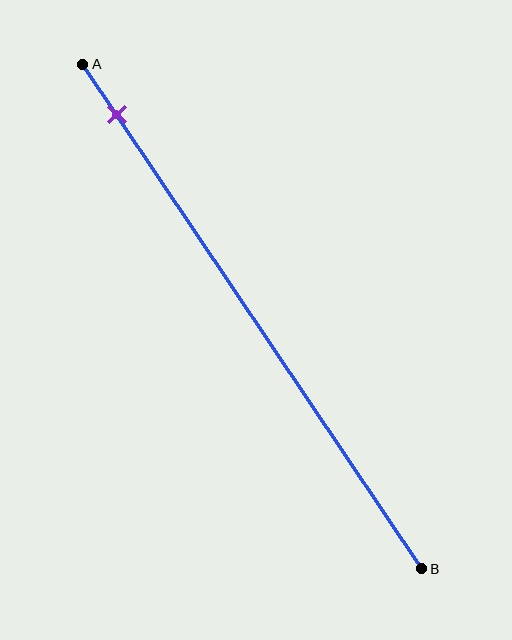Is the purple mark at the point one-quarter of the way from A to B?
No, the mark is at about 10% from A, not at the 25% one-quarter point.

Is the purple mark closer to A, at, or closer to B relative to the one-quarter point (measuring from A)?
The purple mark is closer to point A than the one-quarter point of segment AB.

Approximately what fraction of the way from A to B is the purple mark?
The purple mark is approximately 10% of the way from A to B.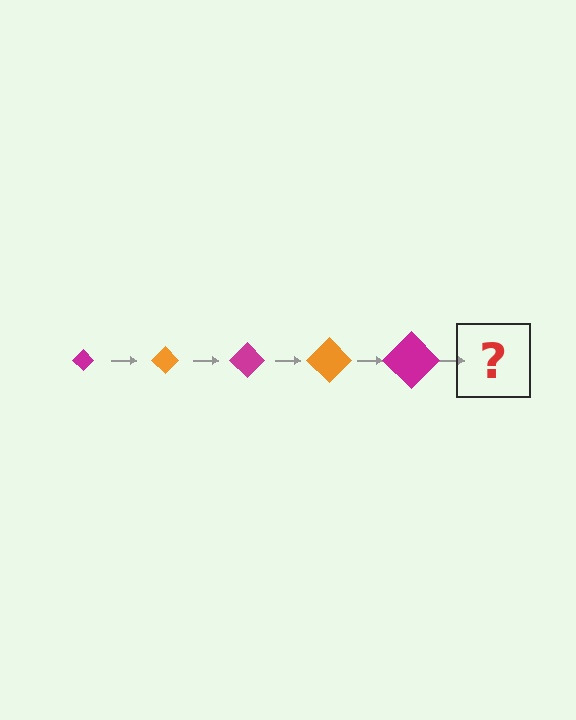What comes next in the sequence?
The next element should be an orange diamond, larger than the previous one.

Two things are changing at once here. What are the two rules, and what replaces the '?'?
The two rules are that the diamond grows larger each step and the color cycles through magenta and orange. The '?' should be an orange diamond, larger than the previous one.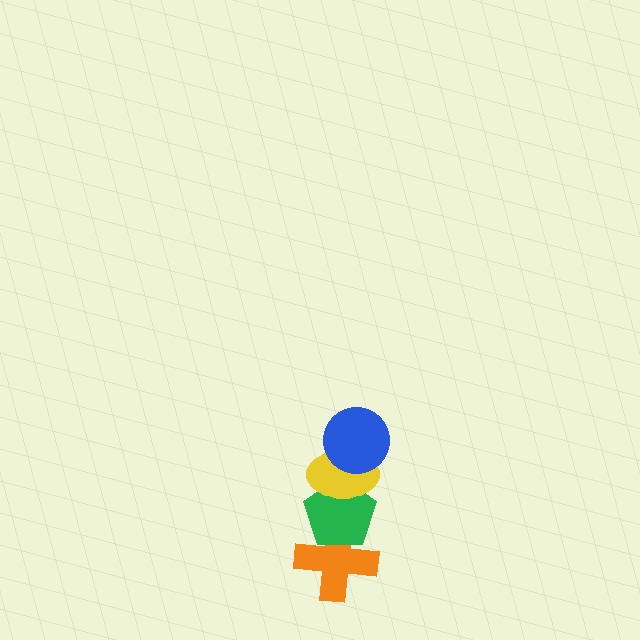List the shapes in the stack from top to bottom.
From top to bottom: the blue circle, the yellow ellipse, the green pentagon, the orange cross.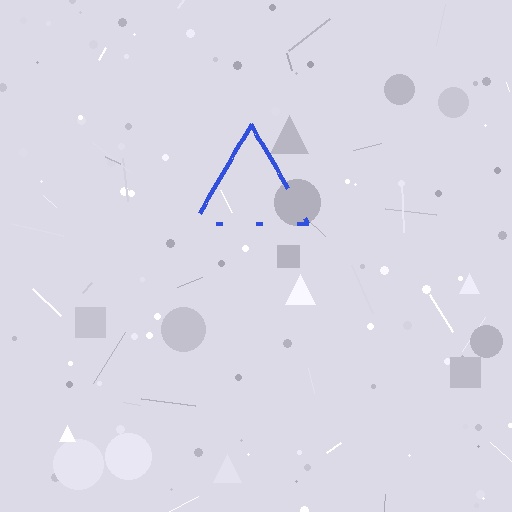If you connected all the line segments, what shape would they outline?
They would outline a triangle.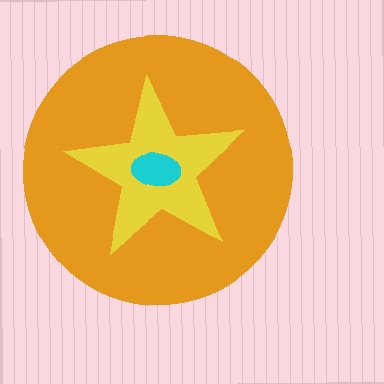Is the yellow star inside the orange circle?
Yes.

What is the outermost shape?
The orange circle.